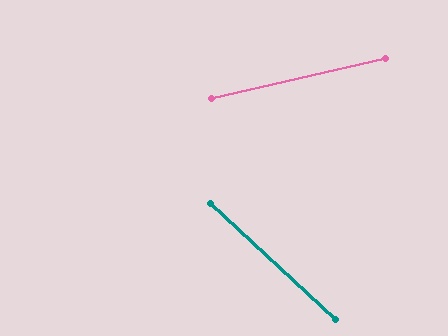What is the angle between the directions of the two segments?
Approximately 56 degrees.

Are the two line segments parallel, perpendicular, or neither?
Neither parallel nor perpendicular — they differ by about 56°.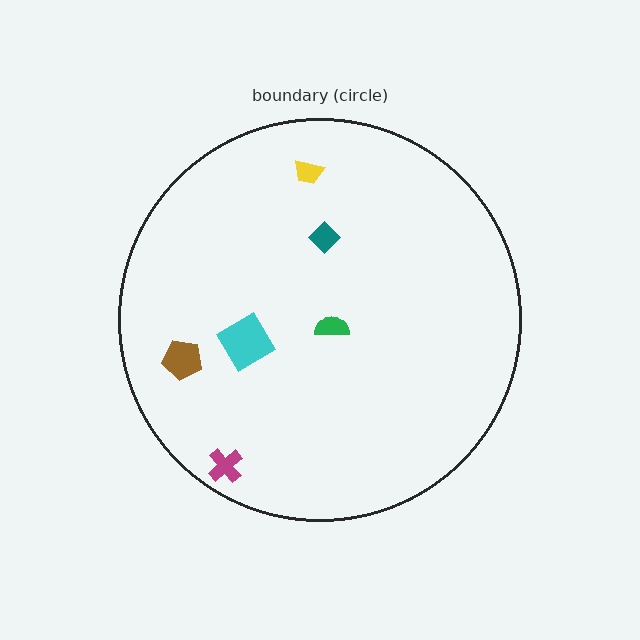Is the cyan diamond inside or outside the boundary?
Inside.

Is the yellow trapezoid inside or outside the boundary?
Inside.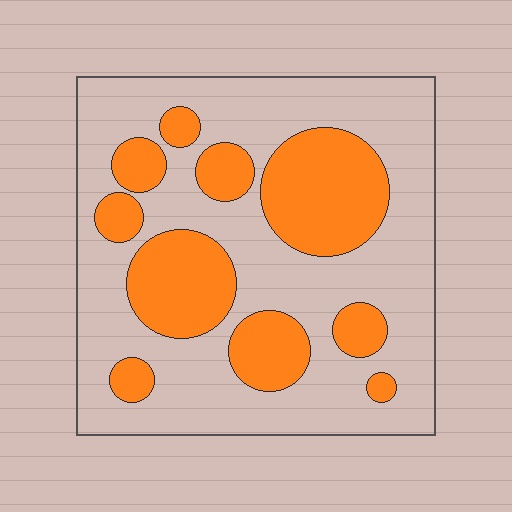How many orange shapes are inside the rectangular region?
10.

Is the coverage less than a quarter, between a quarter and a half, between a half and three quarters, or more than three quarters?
Between a quarter and a half.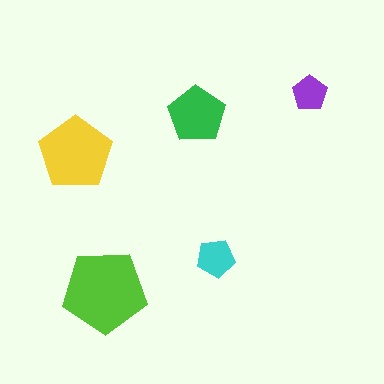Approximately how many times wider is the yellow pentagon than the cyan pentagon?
About 2 times wider.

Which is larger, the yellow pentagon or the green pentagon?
The yellow one.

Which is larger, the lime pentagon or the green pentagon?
The lime one.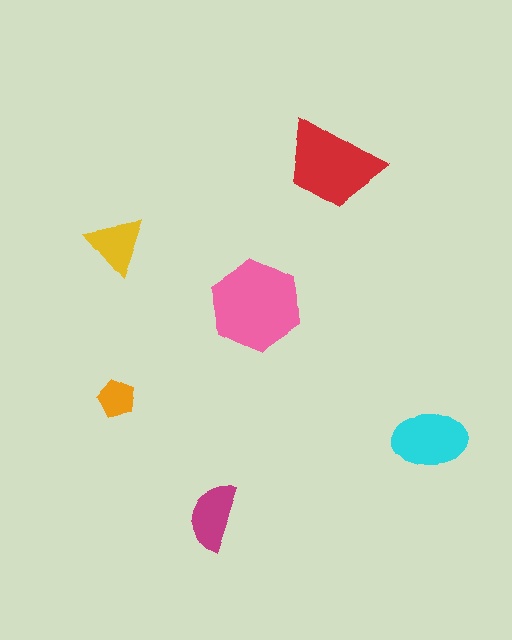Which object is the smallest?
The orange pentagon.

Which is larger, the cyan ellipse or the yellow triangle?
The cyan ellipse.